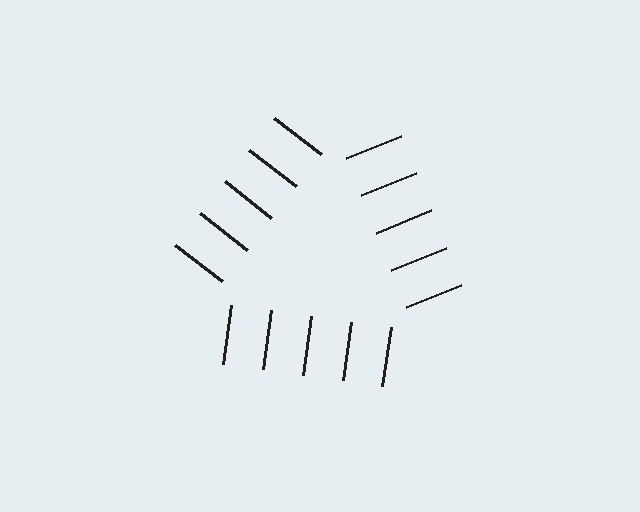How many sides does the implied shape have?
3 sides — the line-ends trace a triangle.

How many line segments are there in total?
15 — 5 along each of the 3 edges.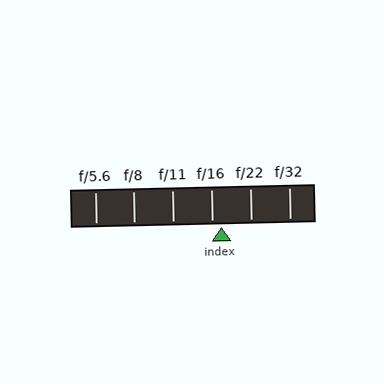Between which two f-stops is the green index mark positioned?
The index mark is between f/16 and f/22.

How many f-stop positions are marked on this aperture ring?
There are 6 f-stop positions marked.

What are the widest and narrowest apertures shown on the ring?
The widest aperture shown is f/5.6 and the narrowest is f/32.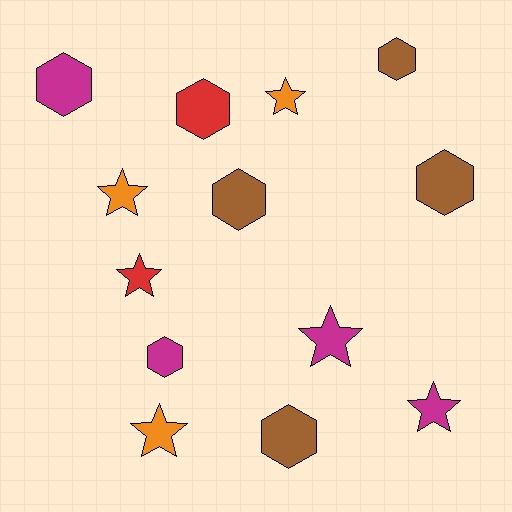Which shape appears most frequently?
Hexagon, with 7 objects.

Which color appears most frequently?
Brown, with 4 objects.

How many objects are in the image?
There are 13 objects.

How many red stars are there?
There is 1 red star.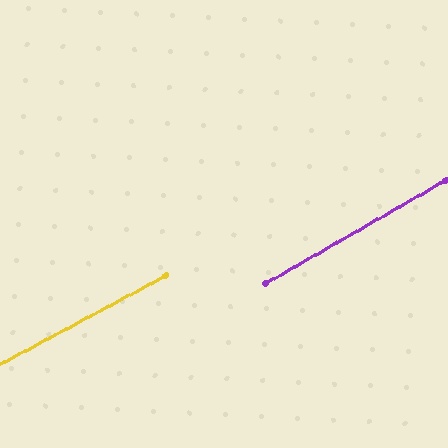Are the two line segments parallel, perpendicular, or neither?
Parallel — their directions differ by only 1.9°.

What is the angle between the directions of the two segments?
Approximately 2 degrees.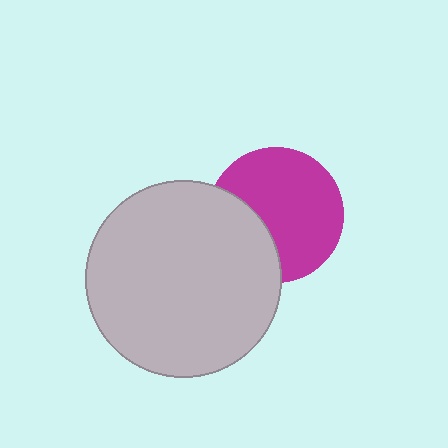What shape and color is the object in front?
The object in front is a light gray circle.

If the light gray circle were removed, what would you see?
You would see the complete magenta circle.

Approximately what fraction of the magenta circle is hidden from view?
Roughly 31% of the magenta circle is hidden behind the light gray circle.